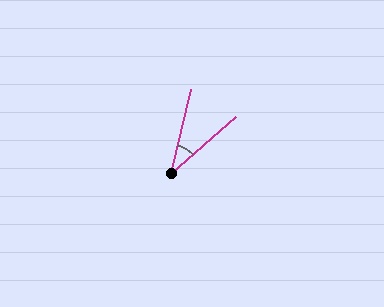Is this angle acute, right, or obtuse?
It is acute.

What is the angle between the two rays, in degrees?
Approximately 35 degrees.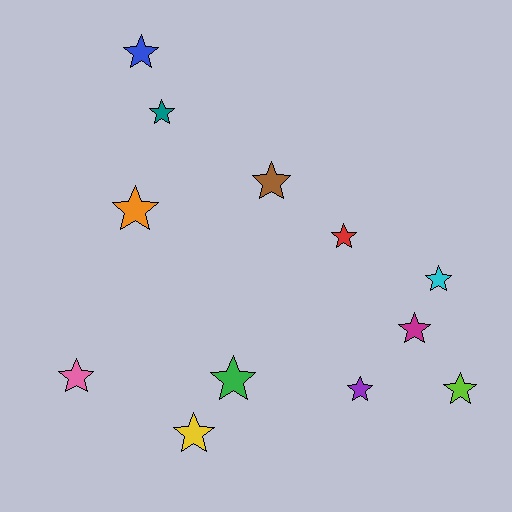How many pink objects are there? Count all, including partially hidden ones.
There is 1 pink object.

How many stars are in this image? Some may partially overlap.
There are 12 stars.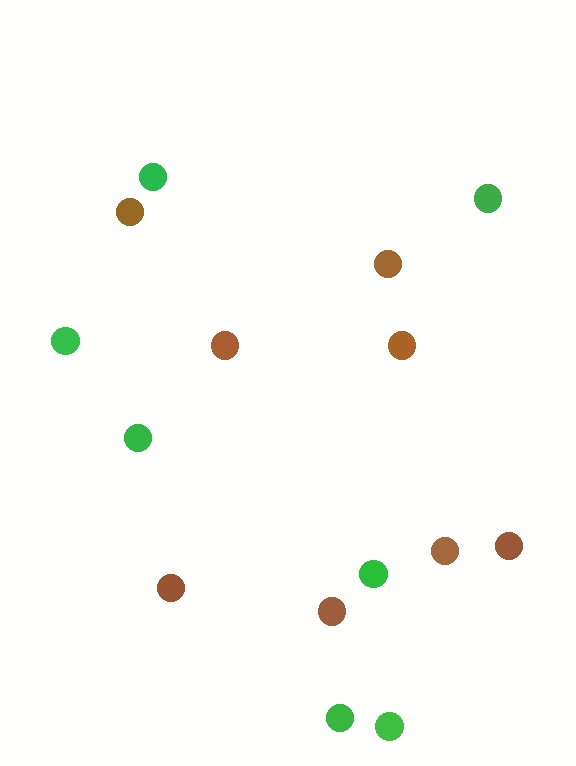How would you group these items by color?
There are 2 groups: one group of brown circles (8) and one group of green circles (7).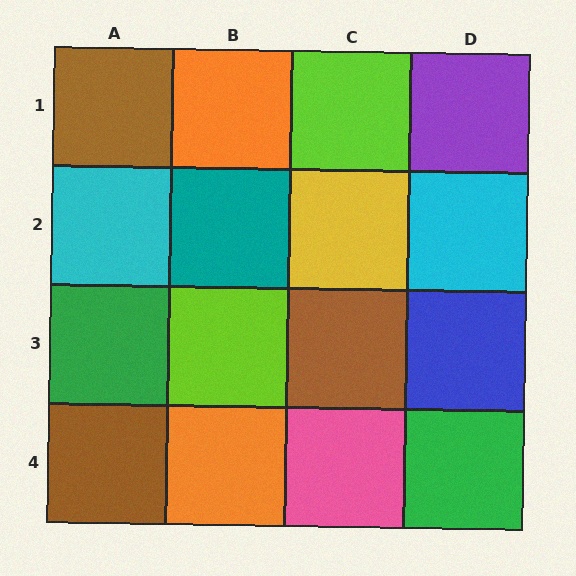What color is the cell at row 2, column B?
Teal.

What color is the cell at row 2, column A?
Cyan.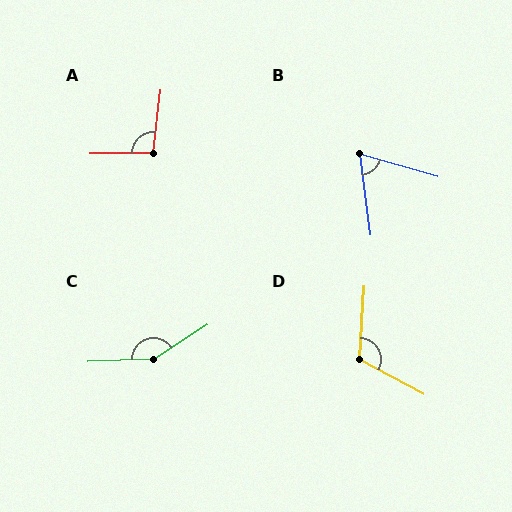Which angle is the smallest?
B, at approximately 67 degrees.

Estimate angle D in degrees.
Approximately 115 degrees.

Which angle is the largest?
C, at approximately 149 degrees.